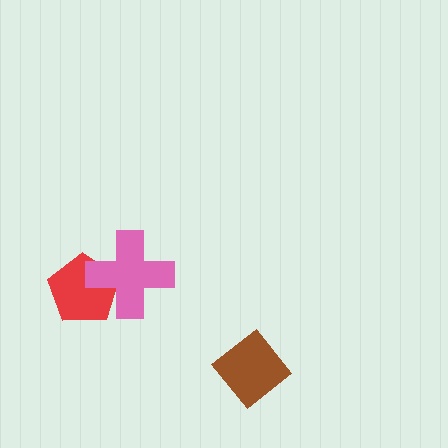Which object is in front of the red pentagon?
The pink cross is in front of the red pentagon.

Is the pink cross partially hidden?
No, no other shape covers it.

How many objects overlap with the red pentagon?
1 object overlaps with the red pentagon.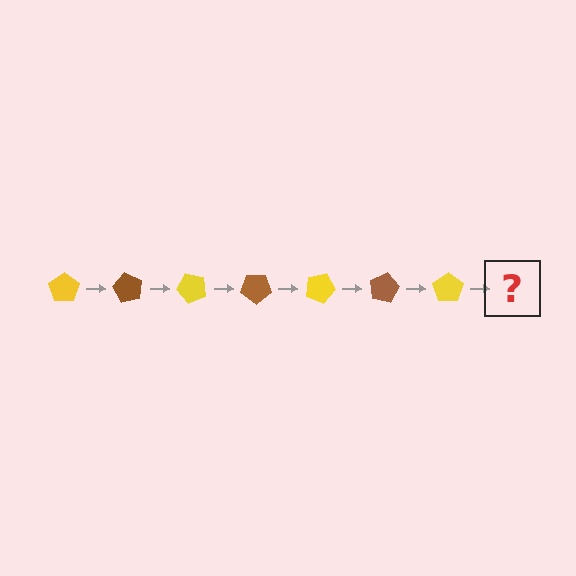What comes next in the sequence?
The next element should be a brown pentagon, rotated 420 degrees from the start.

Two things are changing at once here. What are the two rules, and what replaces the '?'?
The two rules are that it rotates 60 degrees each step and the color cycles through yellow and brown. The '?' should be a brown pentagon, rotated 420 degrees from the start.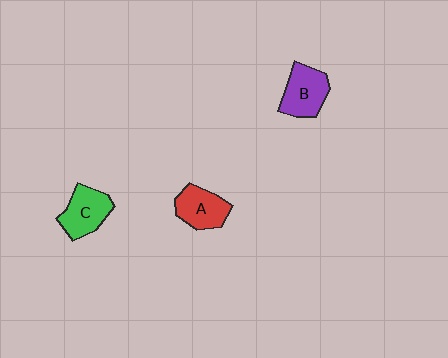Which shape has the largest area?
Shape B (purple).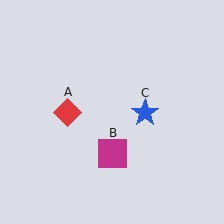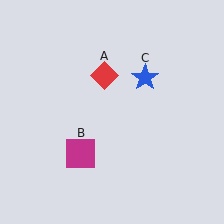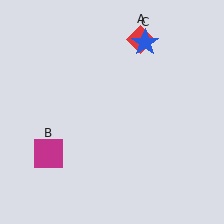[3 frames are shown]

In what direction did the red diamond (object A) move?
The red diamond (object A) moved up and to the right.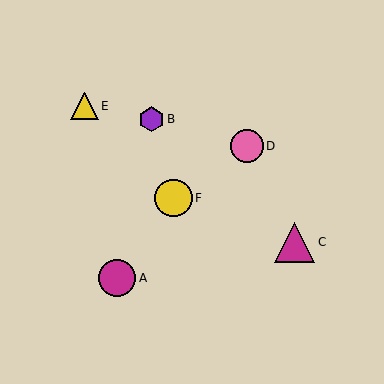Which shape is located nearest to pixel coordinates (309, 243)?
The magenta triangle (labeled C) at (295, 242) is nearest to that location.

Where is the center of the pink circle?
The center of the pink circle is at (247, 146).